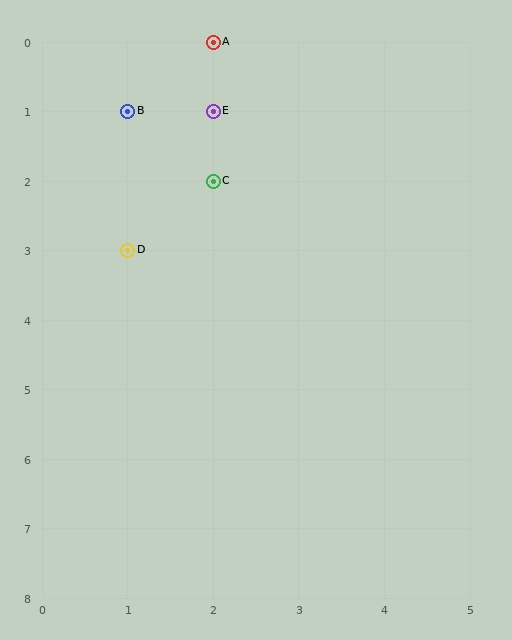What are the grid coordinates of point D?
Point D is at grid coordinates (1, 3).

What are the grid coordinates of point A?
Point A is at grid coordinates (2, 0).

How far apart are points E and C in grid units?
Points E and C are 1 row apart.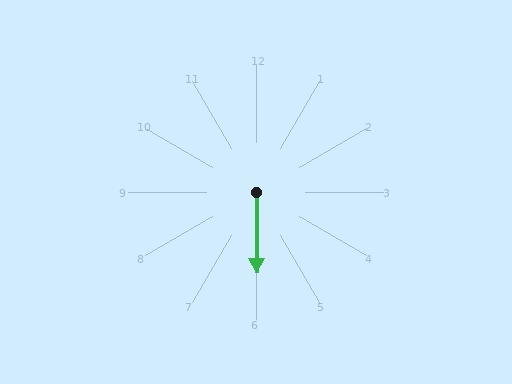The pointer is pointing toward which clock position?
Roughly 6 o'clock.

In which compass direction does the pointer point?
South.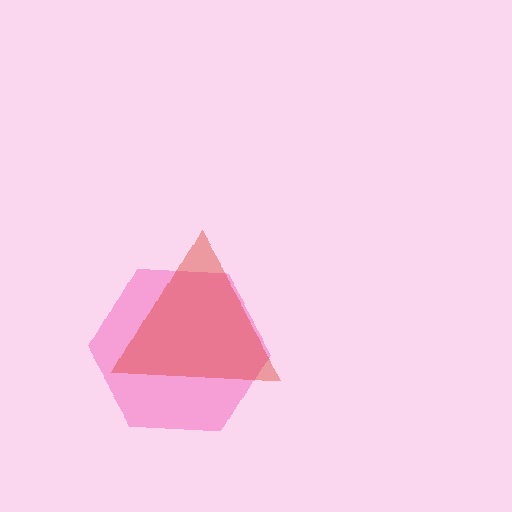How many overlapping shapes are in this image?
There are 2 overlapping shapes in the image.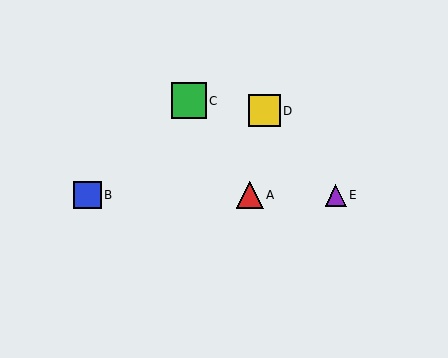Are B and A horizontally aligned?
Yes, both are at y≈195.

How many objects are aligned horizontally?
3 objects (A, B, E) are aligned horizontally.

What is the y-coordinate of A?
Object A is at y≈195.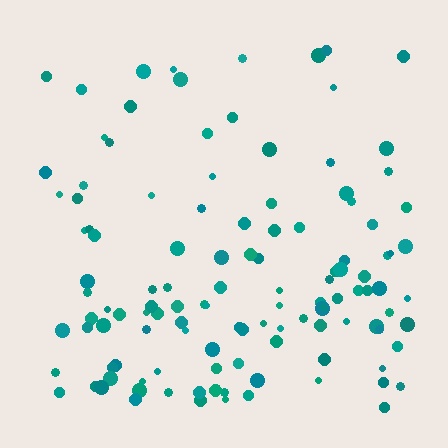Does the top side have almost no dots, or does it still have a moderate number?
Still a moderate number, just noticeably fewer than the bottom.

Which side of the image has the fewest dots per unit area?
The top.